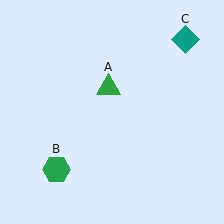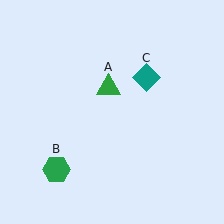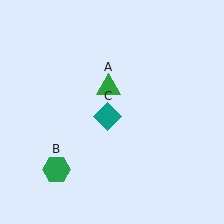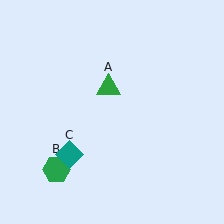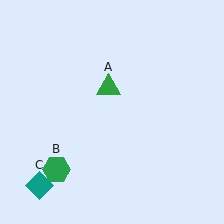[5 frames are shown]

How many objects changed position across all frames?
1 object changed position: teal diamond (object C).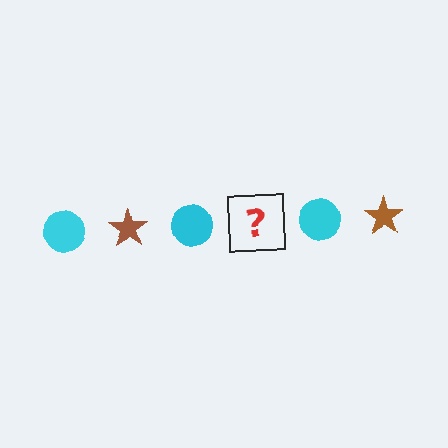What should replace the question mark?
The question mark should be replaced with a brown star.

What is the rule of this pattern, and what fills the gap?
The rule is that the pattern alternates between cyan circle and brown star. The gap should be filled with a brown star.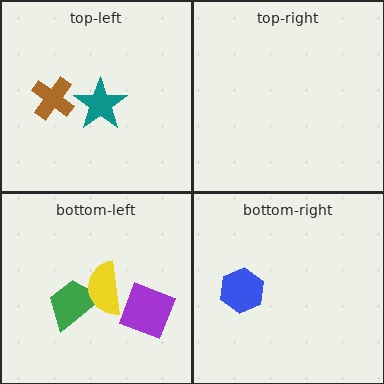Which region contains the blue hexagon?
The bottom-right region.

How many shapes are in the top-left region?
2.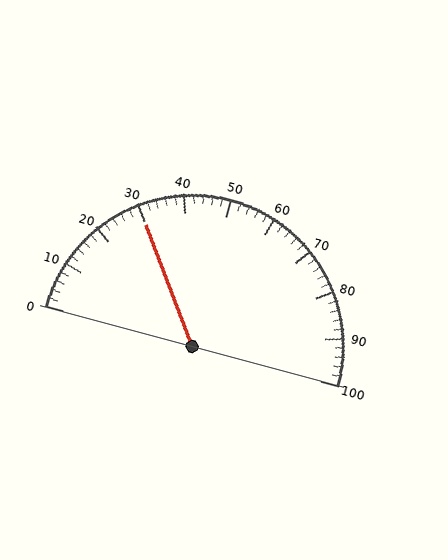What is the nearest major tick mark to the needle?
The nearest major tick mark is 30.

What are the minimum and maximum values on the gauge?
The gauge ranges from 0 to 100.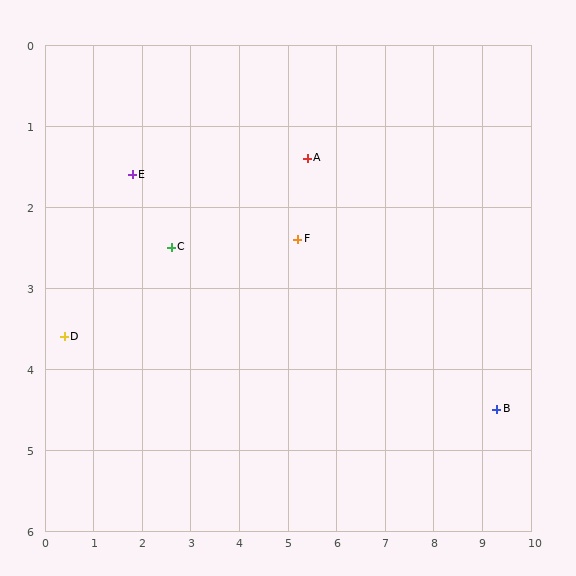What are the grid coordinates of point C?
Point C is at approximately (2.6, 2.5).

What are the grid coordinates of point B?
Point B is at approximately (9.3, 4.5).